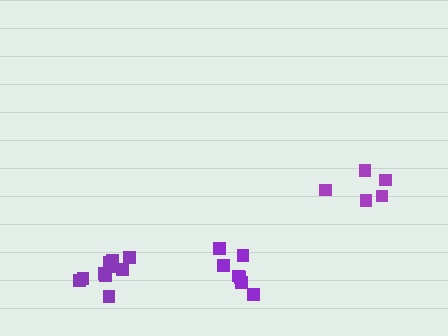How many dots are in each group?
Group 1: 10 dots, Group 2: 5 dots, Group 3: 7 dots (22 total).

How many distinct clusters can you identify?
There are 3 distinct clusters.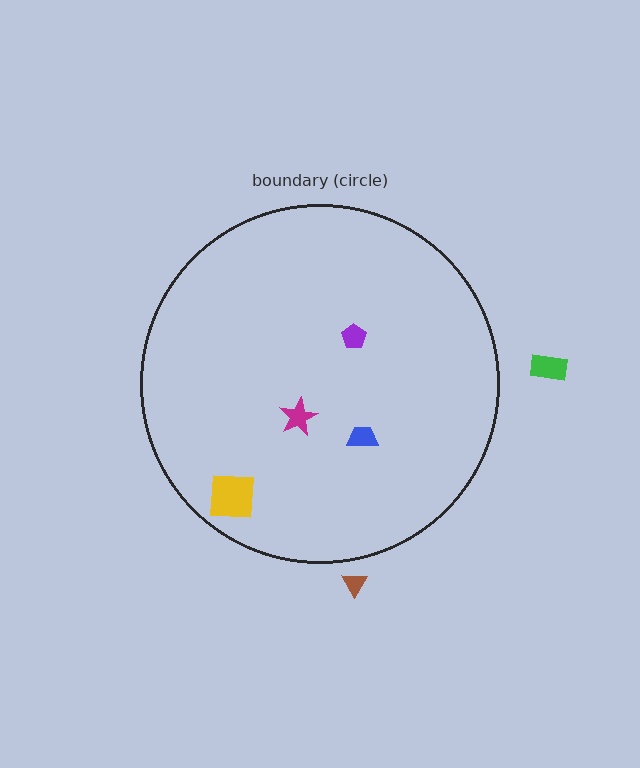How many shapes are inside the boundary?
4 inside, 2 outside.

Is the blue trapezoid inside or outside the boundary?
Inside.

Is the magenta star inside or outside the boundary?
Inside.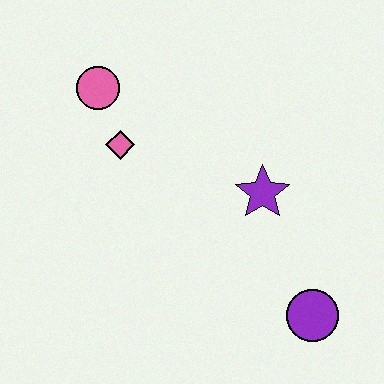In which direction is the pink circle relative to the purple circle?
The pink circle is above the purple circle.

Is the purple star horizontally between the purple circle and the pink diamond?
Yes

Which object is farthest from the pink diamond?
The purple circle is farthest from the pink diamond.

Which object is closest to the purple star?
The purple circle is closest to the purple star.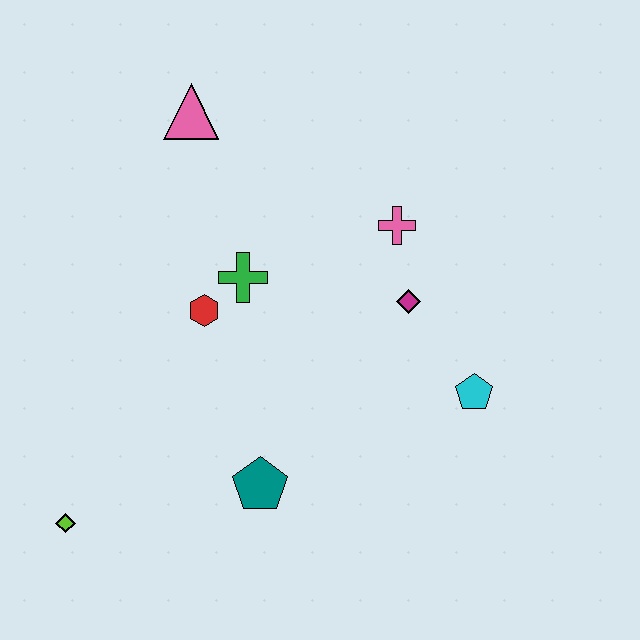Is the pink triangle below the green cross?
No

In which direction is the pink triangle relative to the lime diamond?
The pink triangle is above the lime diamond.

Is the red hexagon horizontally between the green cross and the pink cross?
No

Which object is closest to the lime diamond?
The teal pentagon is closest to the lime diamond.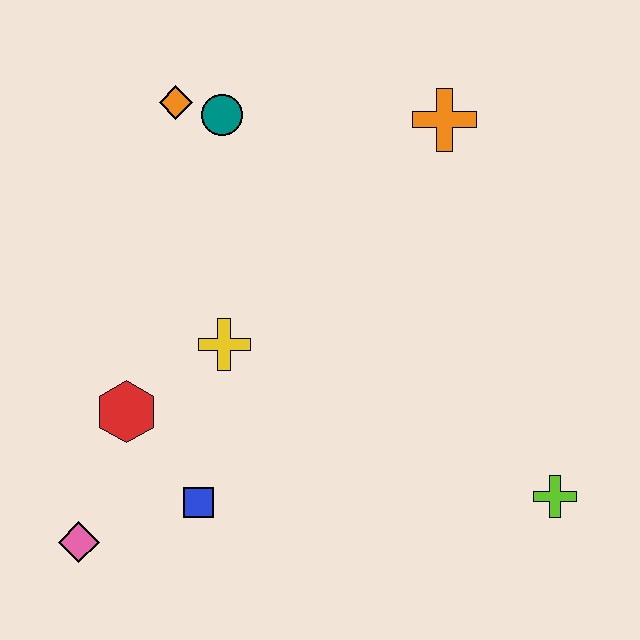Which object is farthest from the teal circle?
The lime cross is farthest from the teal circle.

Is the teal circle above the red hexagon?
Yes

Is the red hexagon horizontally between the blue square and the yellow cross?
No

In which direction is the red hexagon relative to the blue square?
The red hexagon is above the blue square.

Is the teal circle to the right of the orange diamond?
Yes